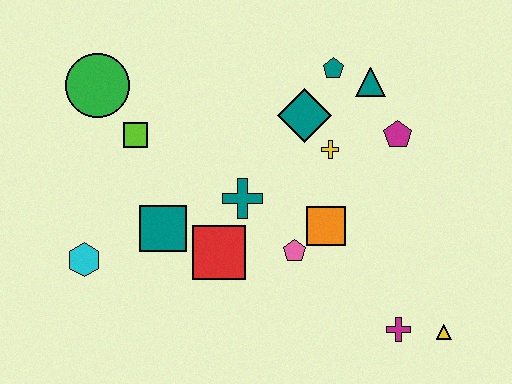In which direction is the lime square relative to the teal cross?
The lime square is to the left of the teal cross.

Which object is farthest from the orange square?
The green circle is farthest from the orange square.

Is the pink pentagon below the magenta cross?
No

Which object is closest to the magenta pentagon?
The teal triangle is closest to the magenta pentagon.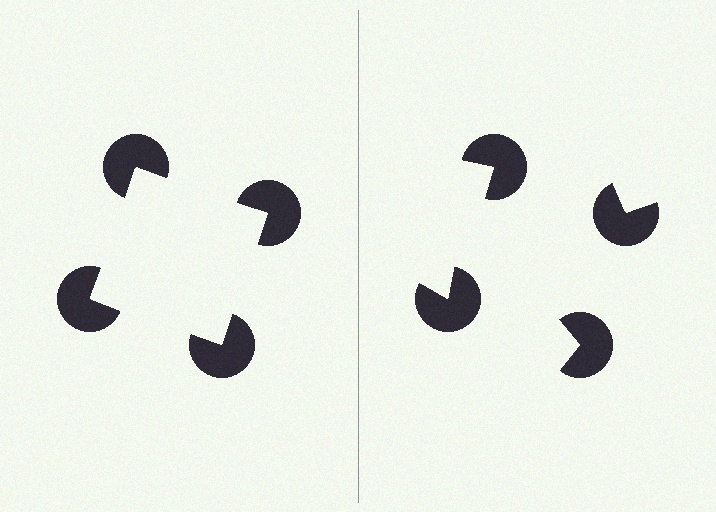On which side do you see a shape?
An illusory square appears on the left side. On the right side the wedge cuts are rotated, so no coherent shape forms.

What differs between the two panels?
The pac-man discs are positioned identically on both sides; only the wedge orientations differ. On the left they align to a square; on the right they are misaligned.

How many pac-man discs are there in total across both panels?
8 — 4 on each side.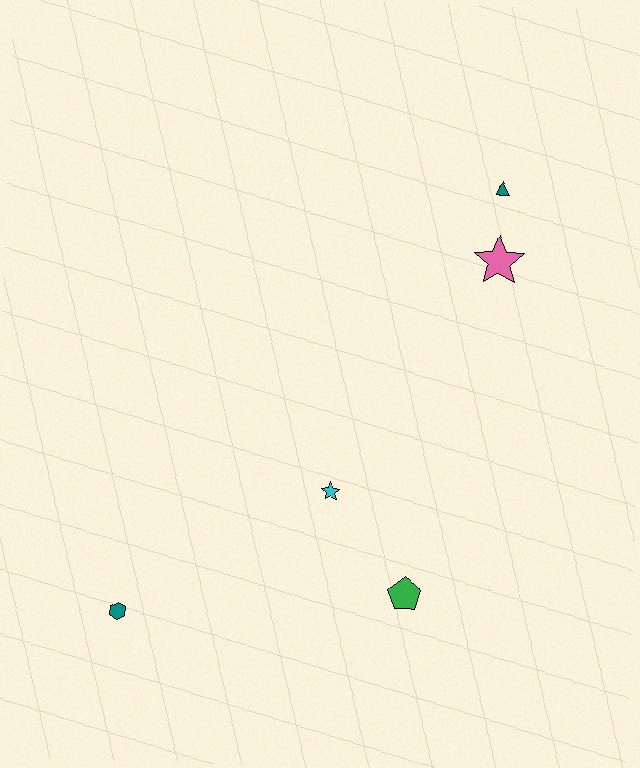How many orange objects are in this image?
There are no orange objects.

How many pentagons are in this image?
There is 1 pentagon.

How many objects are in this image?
There are 5 objects.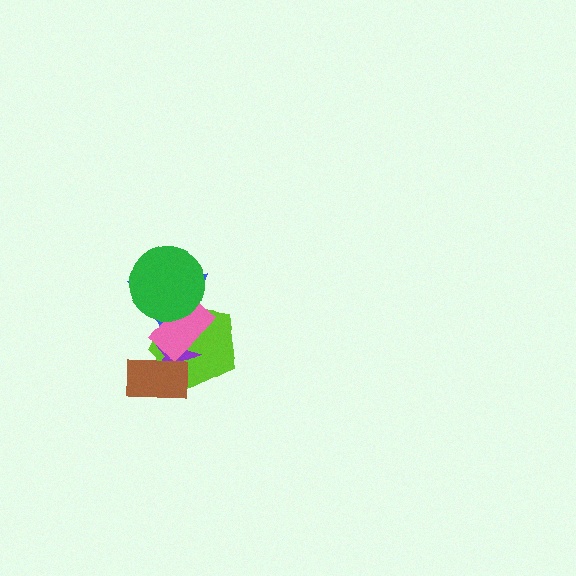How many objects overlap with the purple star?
4 objects overlap with the purple star.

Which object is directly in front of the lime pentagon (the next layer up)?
The purple star is directly in front of the lime pentagon.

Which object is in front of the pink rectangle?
The green circle is in front of the pink rectangle.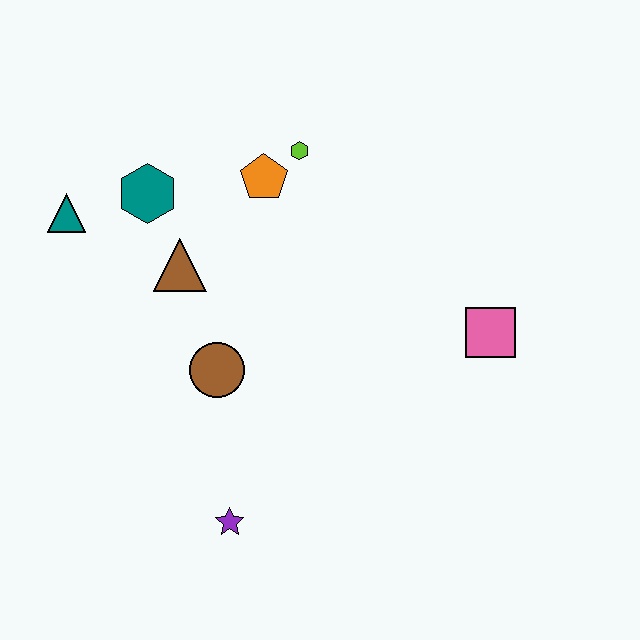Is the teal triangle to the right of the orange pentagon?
No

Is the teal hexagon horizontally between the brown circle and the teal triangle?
Yes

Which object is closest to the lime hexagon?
The orange pentagon is closest to the lime hexagon.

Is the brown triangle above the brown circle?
Yes